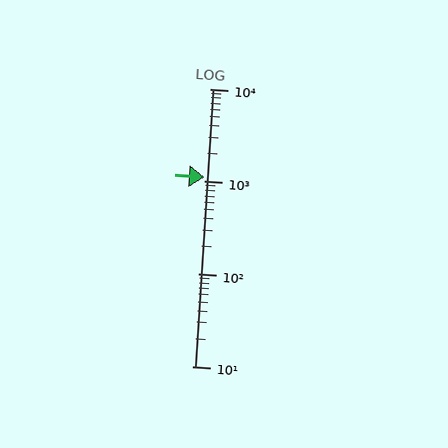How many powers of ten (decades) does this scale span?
The scale spans 3 decades, from 10 to 10000.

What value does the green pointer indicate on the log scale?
The pointer indicates approximately 1100.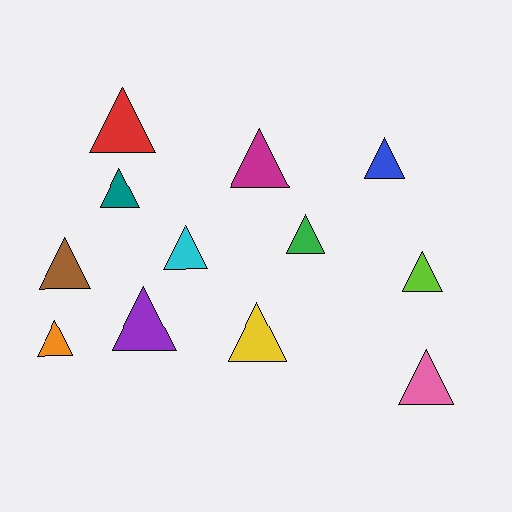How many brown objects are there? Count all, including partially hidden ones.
There is 1 brown object.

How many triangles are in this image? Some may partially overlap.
There are 12 triangles.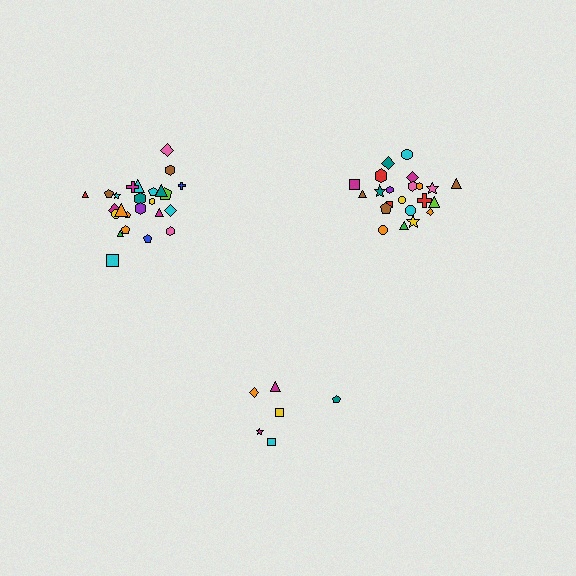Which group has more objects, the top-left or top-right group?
The top-left group.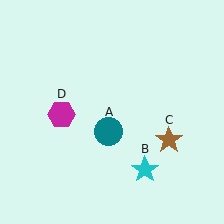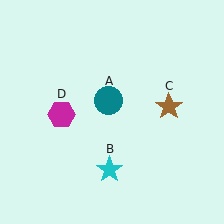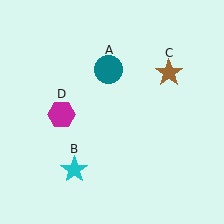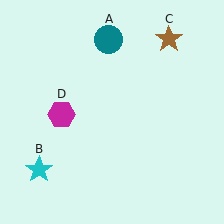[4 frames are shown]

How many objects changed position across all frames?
3 objects changed position: teal circle (object A), cyan star (object B), brown star (object C).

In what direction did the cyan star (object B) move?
The cyan star (object B) moved left.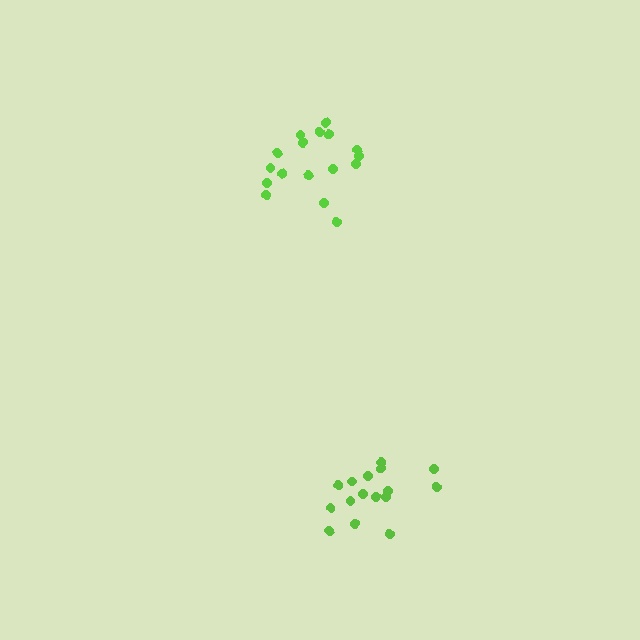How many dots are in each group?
Group 1: 17 dots, Group 2: 16 dots (33 total).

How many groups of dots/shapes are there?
There are 2 groups.